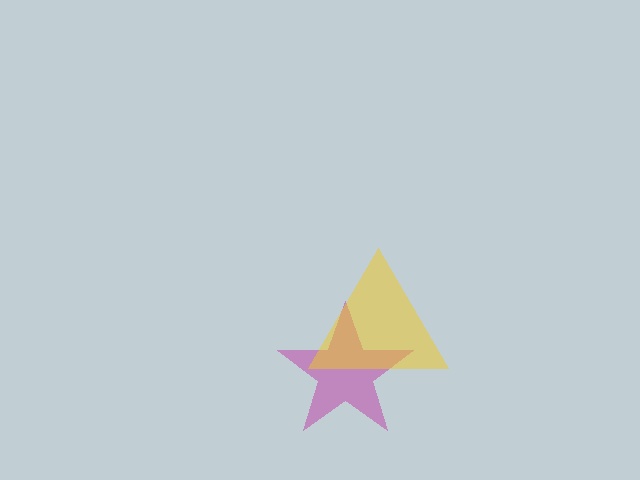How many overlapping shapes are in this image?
There are 2 overlapping shapes in the image.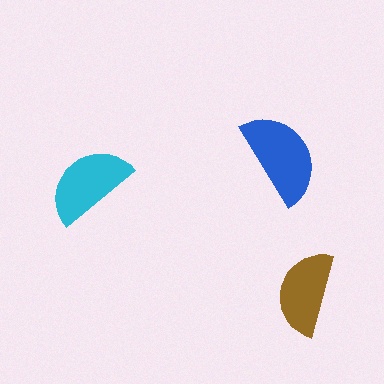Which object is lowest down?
The brown semicircle is bottommost.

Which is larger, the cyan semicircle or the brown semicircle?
The cyan one.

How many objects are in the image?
There are 3 objects in the image.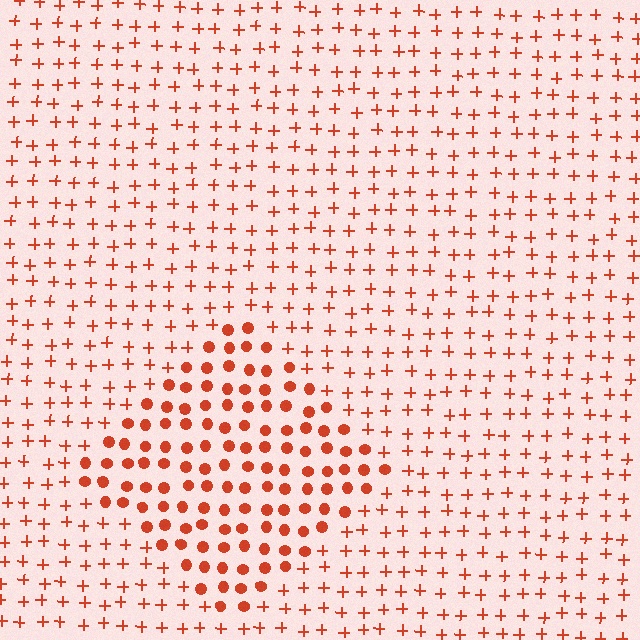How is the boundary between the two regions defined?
The boundary is defined by a change in element shape: circles inside vs. plus signs outside. All elements share the same color and spacing.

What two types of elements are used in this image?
The image uses circles inside the diamond region and plus signs outside it.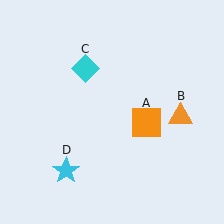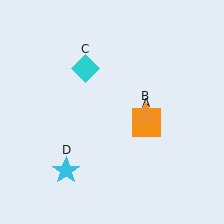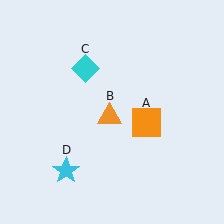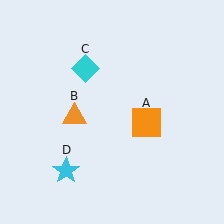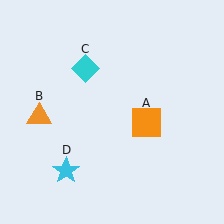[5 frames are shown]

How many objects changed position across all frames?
1 object changed position: orange triangle (object B).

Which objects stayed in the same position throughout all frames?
Orange square (object A) and cyan diamond (object C) and cyan star (object D) remained stationary.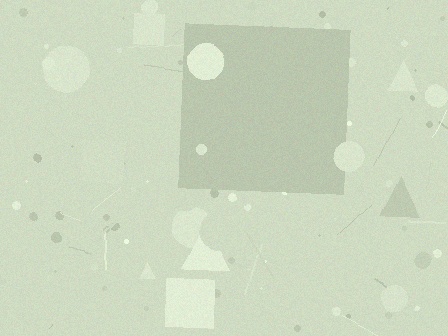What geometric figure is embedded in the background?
A square is embedded in the background.